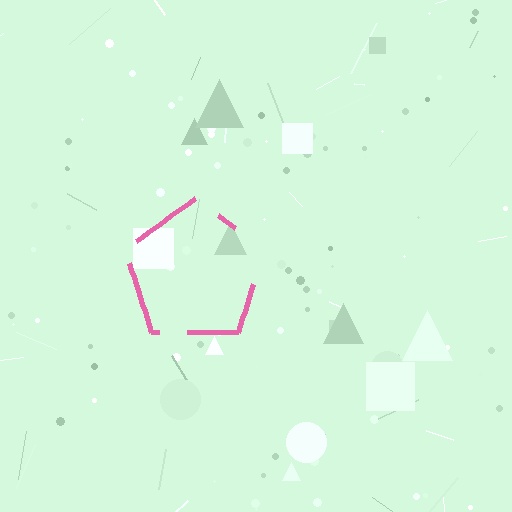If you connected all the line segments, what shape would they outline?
They would outline a pentagon.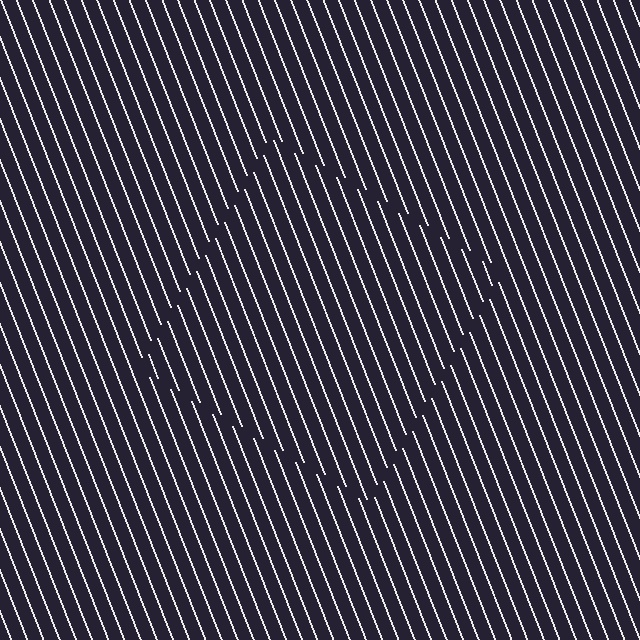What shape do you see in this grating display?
An illusory square. The interior of the shape contains the same grating, shifted by half a period — the contour is defined by the phase discontinuity where line-ends from the inner and outer gratings abut.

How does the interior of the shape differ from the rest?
The interior of the shape contains the same grating, shifted by half a period — the contour is defined by the phase discontinuity where line-ends from the inner and outer gratings abut.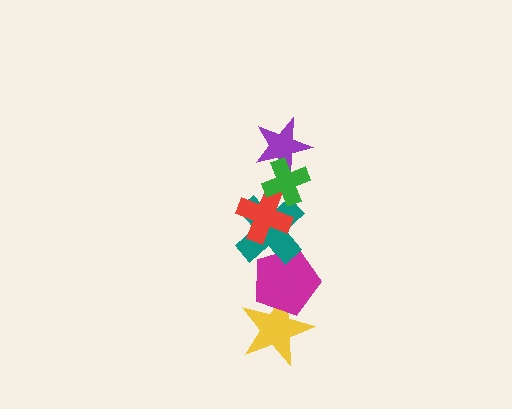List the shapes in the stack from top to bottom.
From top to bottom: the green cross, the purple star, the red cross, the teal cross, the magenta pentagon, the yellow star.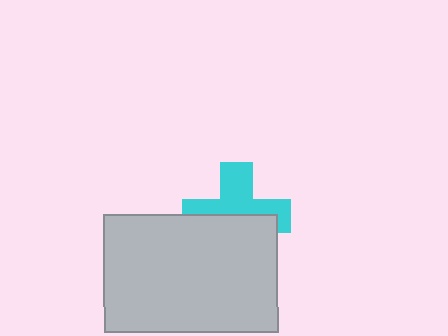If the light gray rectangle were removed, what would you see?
You would see the complete cyan cross.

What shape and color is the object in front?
The object in front is a light gray rectangle.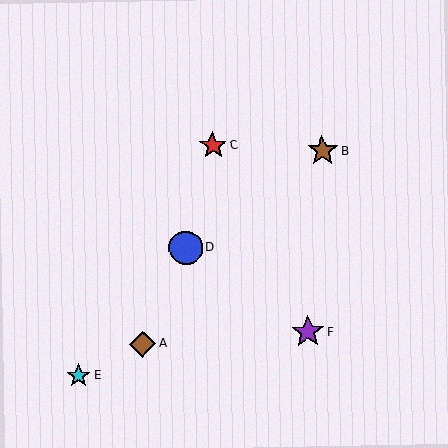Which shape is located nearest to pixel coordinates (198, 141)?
The red star (labeled C) at (213, 146) is nearest to that location.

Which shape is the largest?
The blue circle (labeled D) is the largest.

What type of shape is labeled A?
Shape A is a brown diamond.